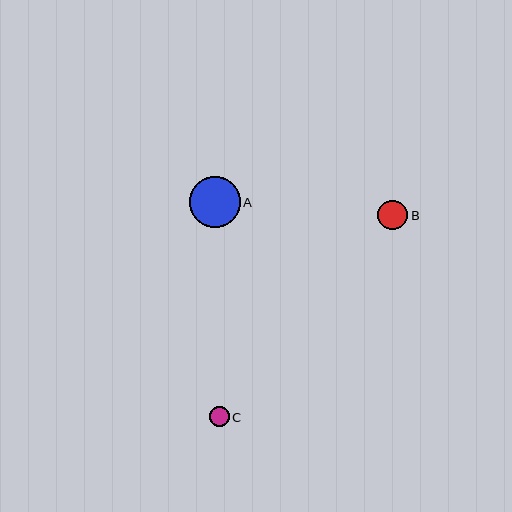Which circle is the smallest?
Circle C is the smallest with a size of approximately 20 pixels.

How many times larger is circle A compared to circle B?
Circle A is approximately 1.7 times the size of circle B.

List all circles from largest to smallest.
From largest to smallest: A, B, C.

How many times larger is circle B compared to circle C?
Circle B is approximately 1.5 times the size of circle C.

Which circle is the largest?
Circle A is the largest with a size of approximately 51 pixels.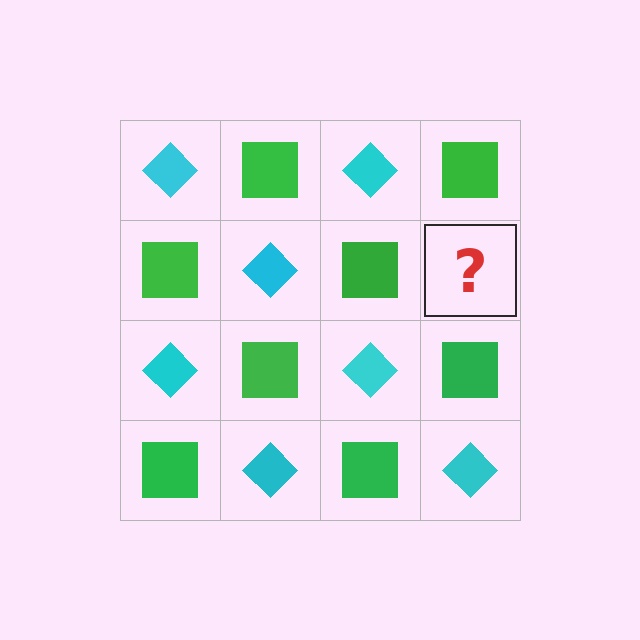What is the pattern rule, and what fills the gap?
The rule is that it alternates cyan diamond and green square in a checkerboard pattern. The gap should be filled with a cyan diamond.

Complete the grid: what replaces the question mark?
The question mark should be replaced with a cyan diamond.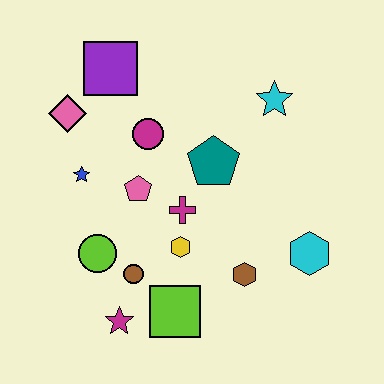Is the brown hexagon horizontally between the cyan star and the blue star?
Yes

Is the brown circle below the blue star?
Yes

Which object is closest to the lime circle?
The brown circle is closest to the lime circle.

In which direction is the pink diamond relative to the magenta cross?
The pink diamond is to the left of the magenta cross.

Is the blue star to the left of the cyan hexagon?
Yes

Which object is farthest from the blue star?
The cyan hexagon is farthest from the blue star.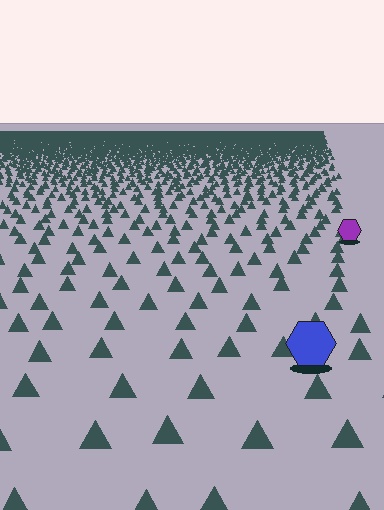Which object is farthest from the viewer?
The purple hexagon is farthest from the viewer. It appears smaller and the ground texture around it is denser.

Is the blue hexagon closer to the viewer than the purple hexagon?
Yes. The blue hexagon is closer — you can tell from the texture gradient: the ground texture is coarser near it.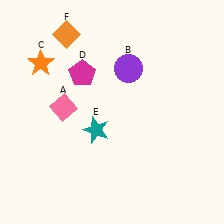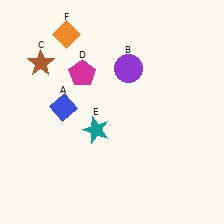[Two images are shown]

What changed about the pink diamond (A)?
In Image 1, A is pink. In Image 2, it changed to blue.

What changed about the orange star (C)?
In Image 1, C is orange. In Image 2, it changed to brown.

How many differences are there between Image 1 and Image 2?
There are 2 differences between the two images.